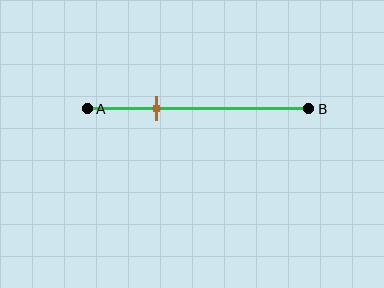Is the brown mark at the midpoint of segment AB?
No, the mark is at about 30% from A, not at the 50% midpoint.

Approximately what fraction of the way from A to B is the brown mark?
The brown mark is approximately 30% of the way from A to B.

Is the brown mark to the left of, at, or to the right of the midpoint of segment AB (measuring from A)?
The brown mark is to the left of the midpoint of segment AB.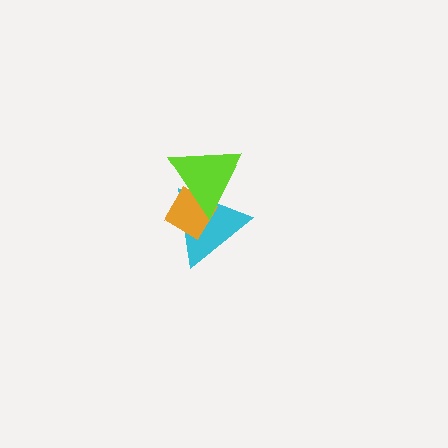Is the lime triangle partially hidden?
No, no other shape covers it.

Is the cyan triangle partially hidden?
Yes, it is partially covered by another shape.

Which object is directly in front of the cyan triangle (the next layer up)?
The orange diamond is directly in front of the cyan triangle.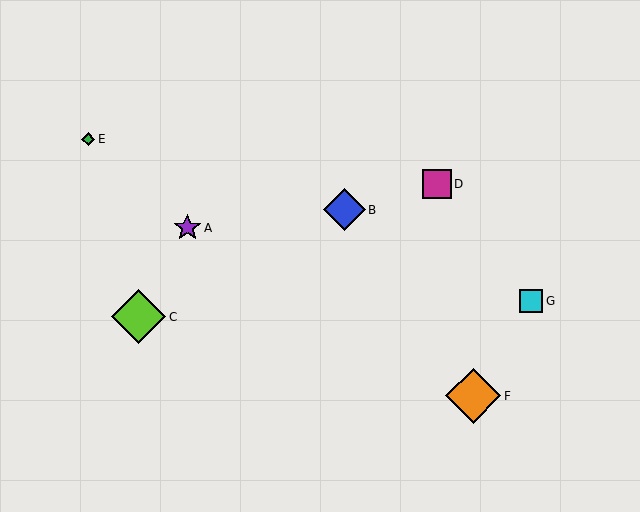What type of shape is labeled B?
Shape B is a blue diamond.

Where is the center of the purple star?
The center of the purple star is at (187, 228).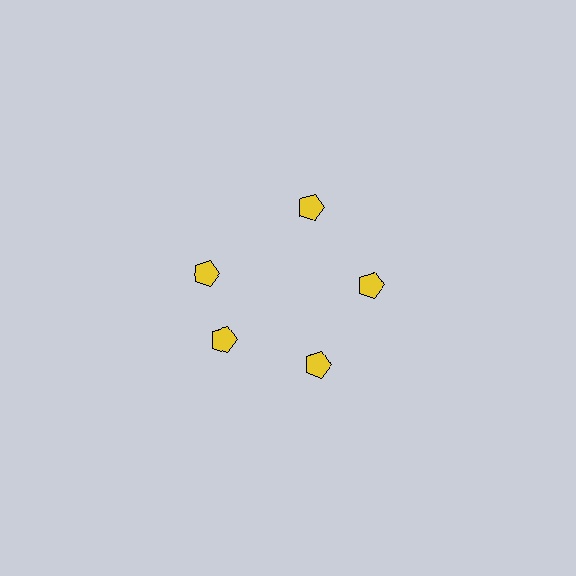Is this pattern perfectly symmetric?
No. The 5 yellow pentagons are arranged in a ring, but one element near the 10 o'clock position is rotated out of alignment along the ring, breaking the 5-fold rotational symmetry.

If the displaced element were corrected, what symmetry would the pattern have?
It would have 5-fold rotational symmetry — the pattern would map onto itself every 72 degrees.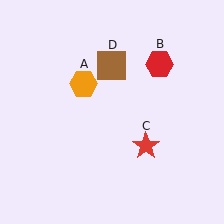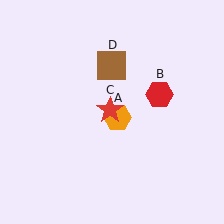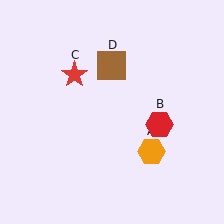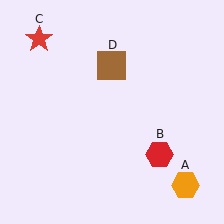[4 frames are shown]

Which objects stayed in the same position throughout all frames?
Brown square (object D) remained stationary.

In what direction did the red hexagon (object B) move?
The red hexagon (object B) moved down.